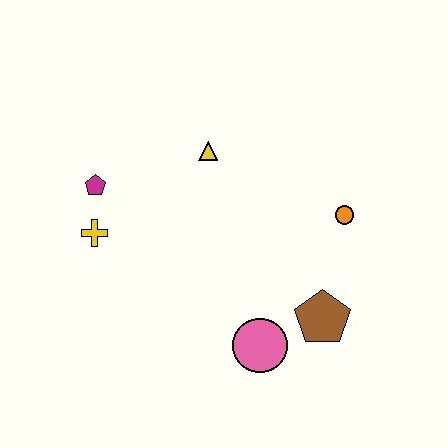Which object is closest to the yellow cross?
The magenta pentagon is closest to the yellow cross.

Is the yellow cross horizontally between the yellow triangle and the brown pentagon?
No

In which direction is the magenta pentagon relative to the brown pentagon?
The magenta pentagon is to the left of the brown pentagon.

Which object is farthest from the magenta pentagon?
The brown pentagon is farthest from the magenta pentagon.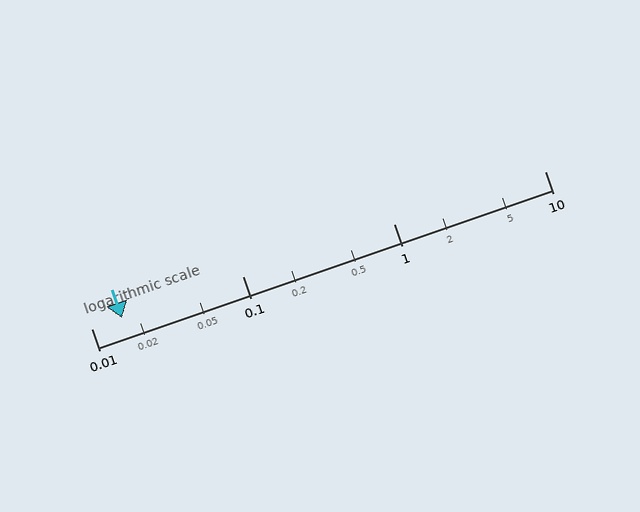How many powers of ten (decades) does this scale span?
The scale spans 3 decades, from 0.01 to 10.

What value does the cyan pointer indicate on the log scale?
The pointer indicates approximately 0.016.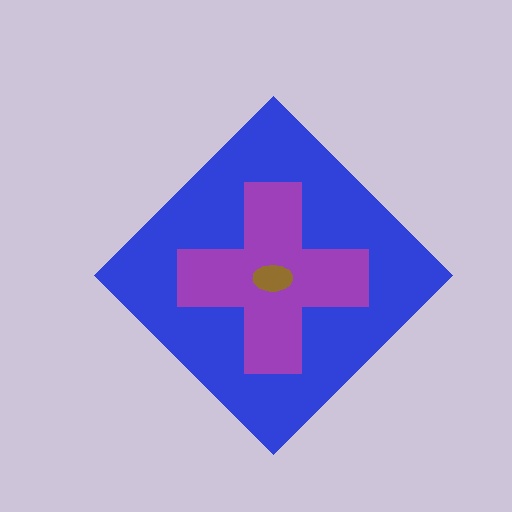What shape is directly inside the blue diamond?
The purple cross.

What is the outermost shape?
The blue diamond.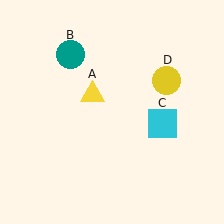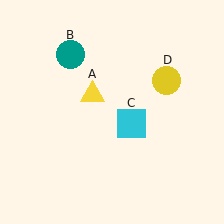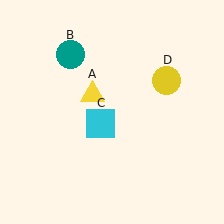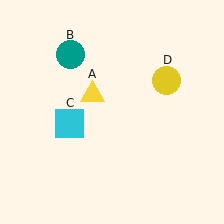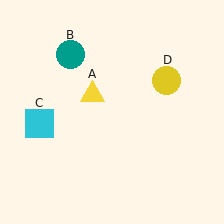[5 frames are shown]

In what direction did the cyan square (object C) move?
The cyan square (object C) moved left.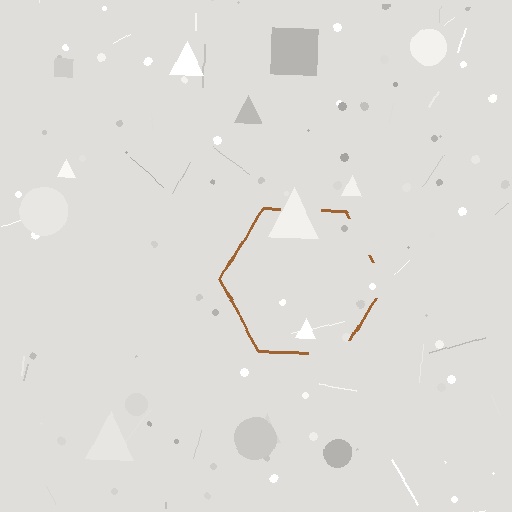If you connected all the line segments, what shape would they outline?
They would outline a hexagon.